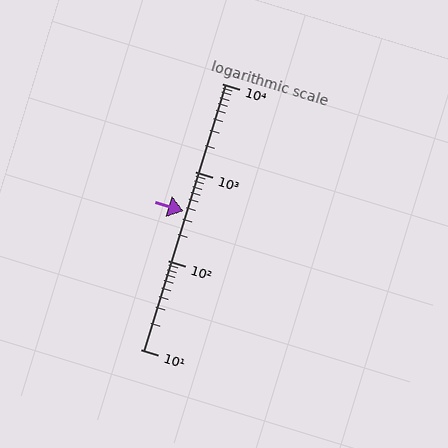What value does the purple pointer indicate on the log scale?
The pointer indicates approximately 360.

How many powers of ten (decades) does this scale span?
The scale spans 3 decades, from 10 to 10000.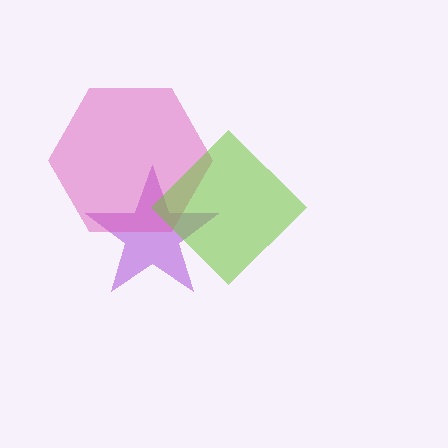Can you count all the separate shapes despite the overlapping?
Yes, there are 3 separate shapes.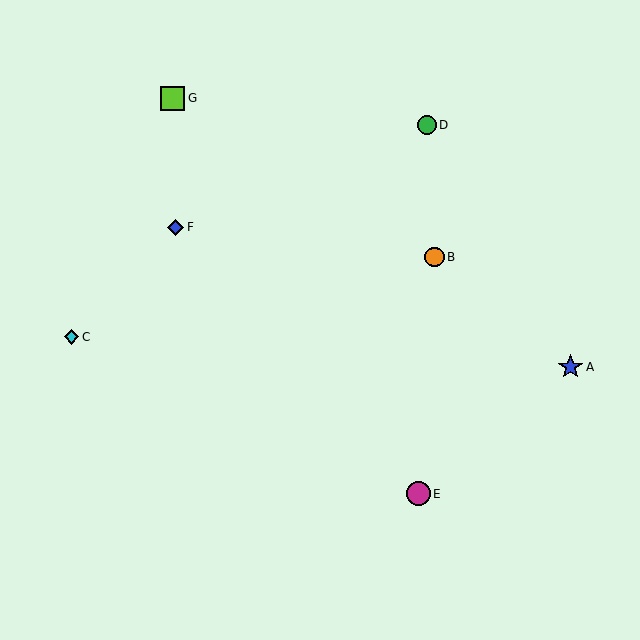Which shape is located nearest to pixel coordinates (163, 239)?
The blue diamond (labeled F) at (176, 227) is nearest to that location.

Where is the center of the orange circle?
The center of the orange circle is at (434, 257).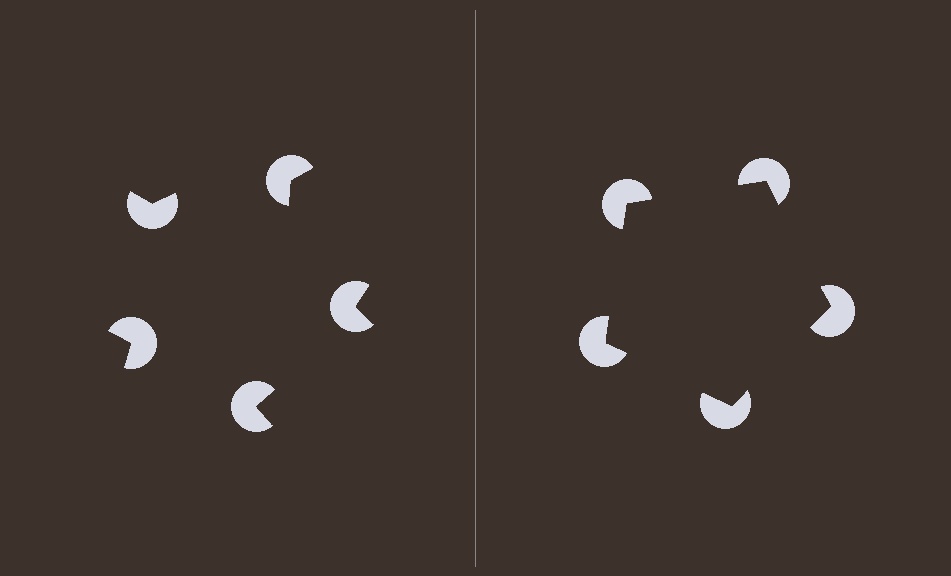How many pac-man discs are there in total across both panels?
10 — 5 on each side.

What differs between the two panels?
The pac-man discs are positioned identically on both sides; only the wedge orientations differ. On the right they align to a pentagon; on the left they are misaligned.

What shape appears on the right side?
An illusory pentagon.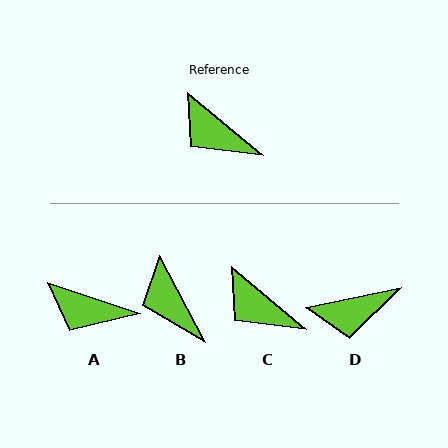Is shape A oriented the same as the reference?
No, it is off by about 21 degrees.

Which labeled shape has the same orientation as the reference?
C.